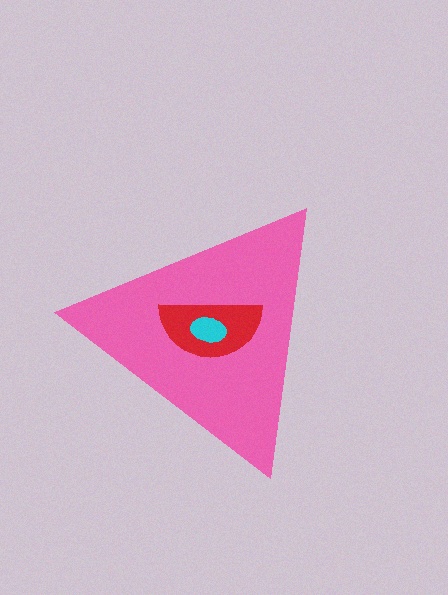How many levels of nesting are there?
3.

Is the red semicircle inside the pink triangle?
Yes.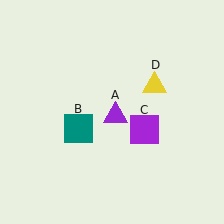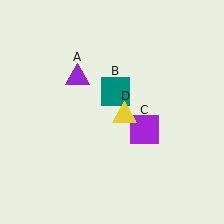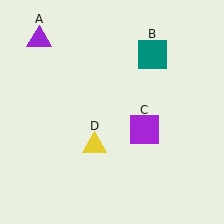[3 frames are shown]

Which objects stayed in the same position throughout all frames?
Purple square (object C) remained stationary.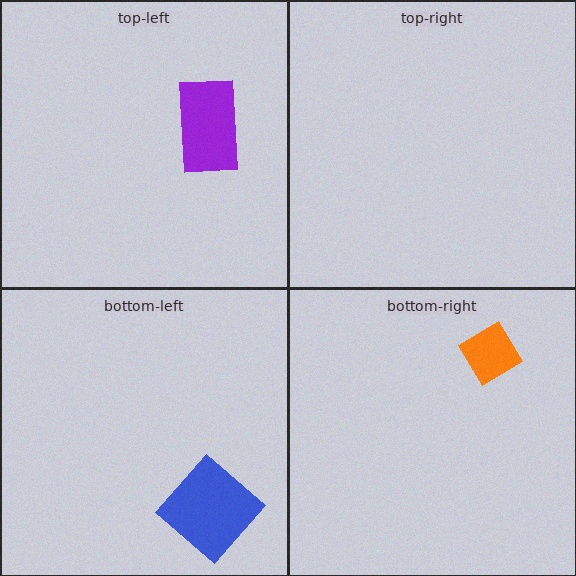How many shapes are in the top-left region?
1.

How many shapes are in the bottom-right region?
1.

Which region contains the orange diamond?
The bottom-right region.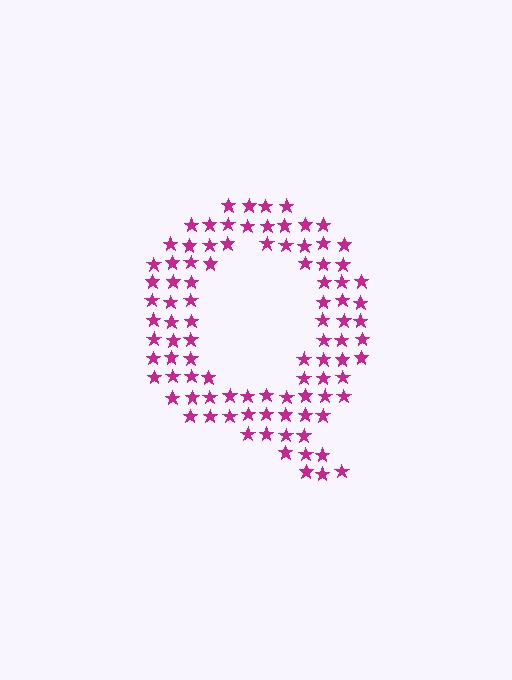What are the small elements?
The small elements are stars.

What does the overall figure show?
The overall figure shows the letter Q.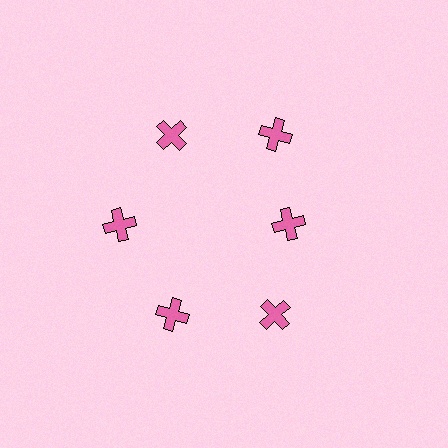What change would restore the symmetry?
The symmetry would be restored by moving it outward, back onto the ring so that all 6 crosses sit at equal angles and equal distance from the center.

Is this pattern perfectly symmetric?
No. The 6 pink crosses are arranged in a ring, but one element near the 3 o'clock position is pulled inward toward the center, breaking the 6-fold rotational symmetry.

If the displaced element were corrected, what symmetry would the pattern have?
It would have 6-fold rotational symmetry — the pattern would map onto itself every 60 degrees.